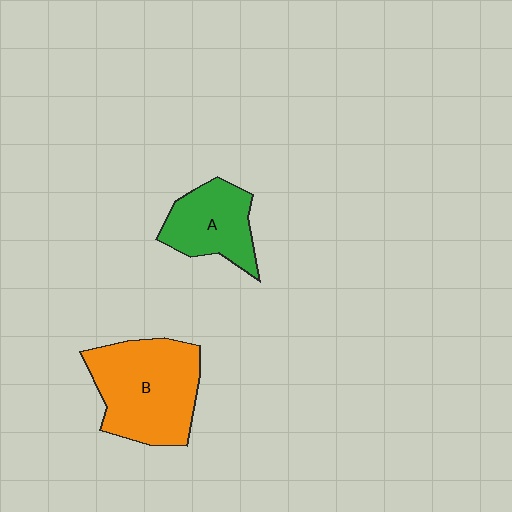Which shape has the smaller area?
Shape A (green).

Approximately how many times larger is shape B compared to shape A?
Approximately 1.6 times.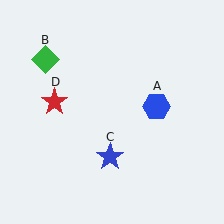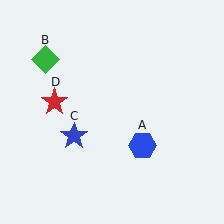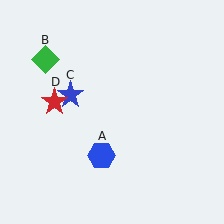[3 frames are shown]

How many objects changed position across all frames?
2 objects changed position: blue hexagon (object A), blue star (object C).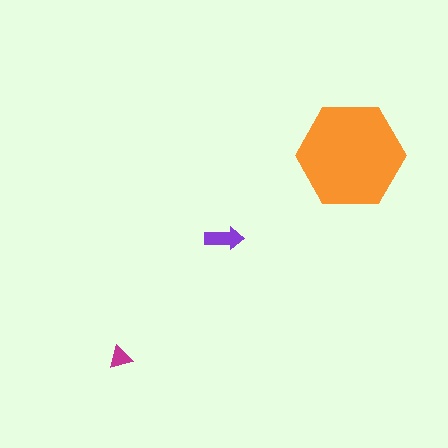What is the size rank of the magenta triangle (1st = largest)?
3rd.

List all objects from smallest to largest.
The magenta triangle, the purple arrow, the orange hexagon.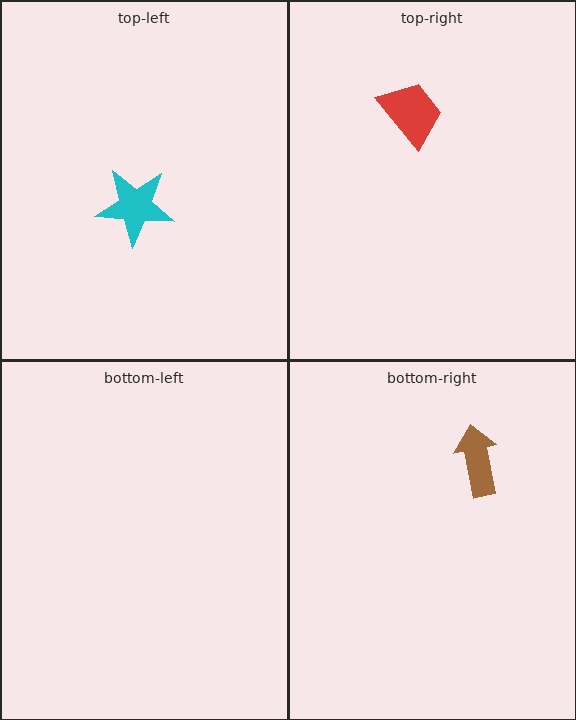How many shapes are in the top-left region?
1.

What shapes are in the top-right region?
The red trapezoid.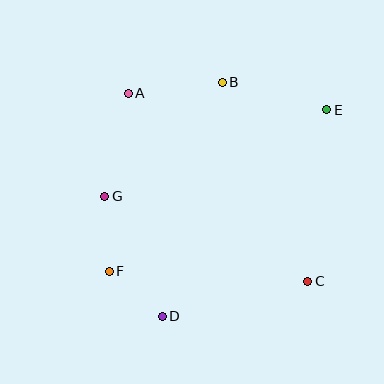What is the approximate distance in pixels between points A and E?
The distance between A and E is approximately 199 pixels.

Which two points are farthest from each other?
Points E and F are farthest from each other.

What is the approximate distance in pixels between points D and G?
The distance between D and G is approximately 134 pixels.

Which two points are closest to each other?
Points D and F are closest to each other.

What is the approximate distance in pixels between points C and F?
The distance between C and F is approximately 199 pixels.